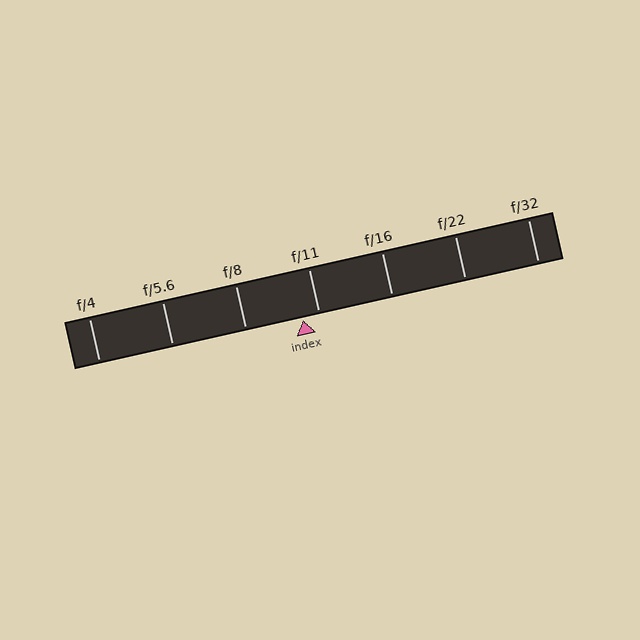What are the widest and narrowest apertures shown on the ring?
The widest aperture shown is f/4 and the narrowest is f/32.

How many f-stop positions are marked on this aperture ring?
There are 7 f-stop positions marked.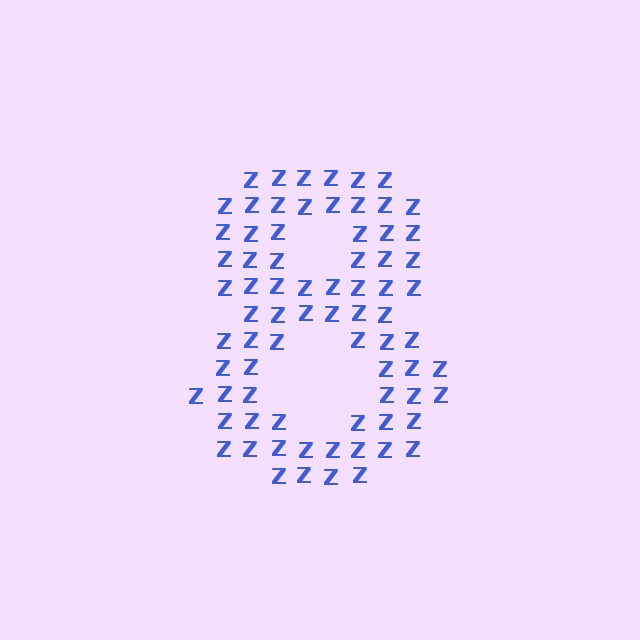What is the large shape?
The large shape is the digit 8.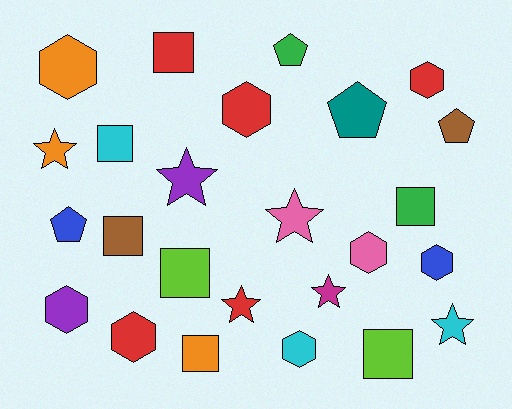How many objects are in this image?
There are 25 objects.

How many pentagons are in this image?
There are 4 pentagons.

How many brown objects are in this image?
There are 2 brown objects.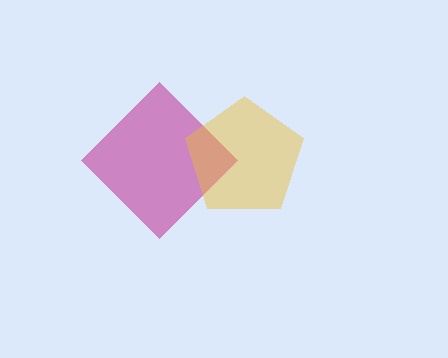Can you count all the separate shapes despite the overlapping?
Yes, there are 2 separate shapes.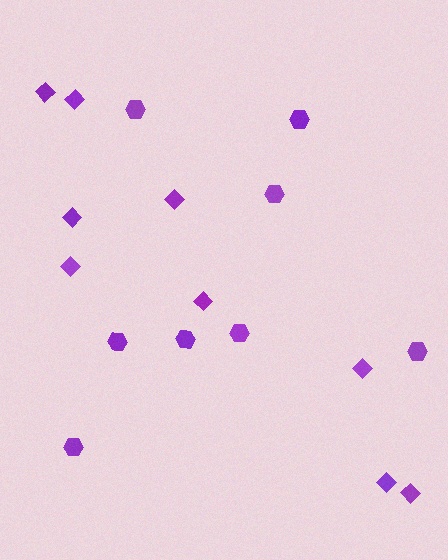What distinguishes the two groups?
There are 2 groups: one group of hexagons (8) and one group of diamonds (9).